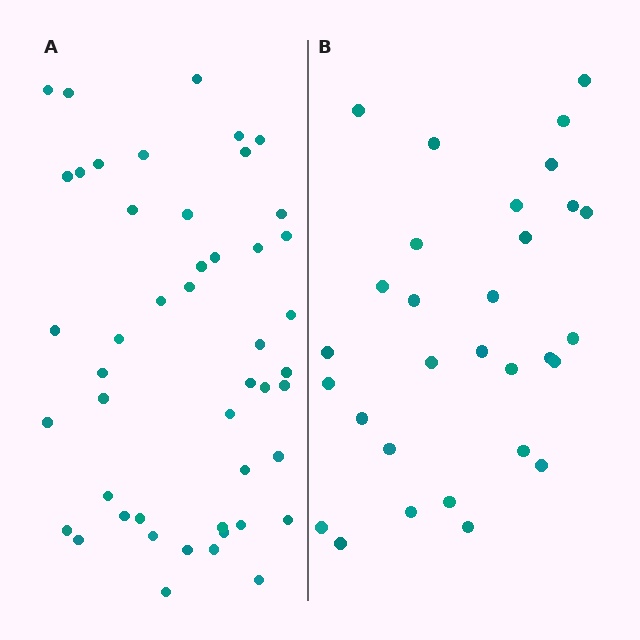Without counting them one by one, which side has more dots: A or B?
Region A (the left region) has more dots.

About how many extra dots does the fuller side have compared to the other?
Region A has approximately 15 more dots than region B.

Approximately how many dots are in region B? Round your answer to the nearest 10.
About 30 dots.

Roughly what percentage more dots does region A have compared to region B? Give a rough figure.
About 55% more.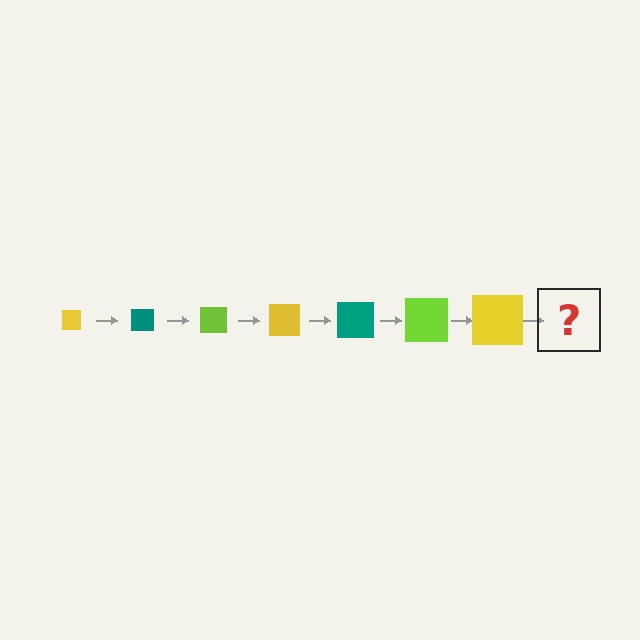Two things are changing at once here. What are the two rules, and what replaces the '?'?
The two rules are that the square grows larger each step and the color cycles through yellow, teal, and lime. The '?' should be a teal square, larger than the previous one.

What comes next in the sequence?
The next element should be a teal square, larger than the previous one.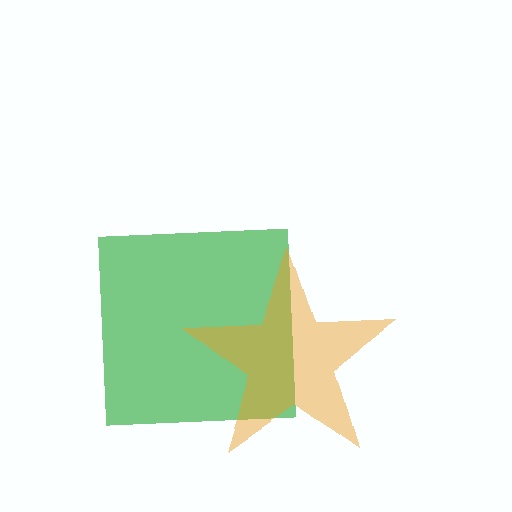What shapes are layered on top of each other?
The layered shapes are: a green square, an orange star.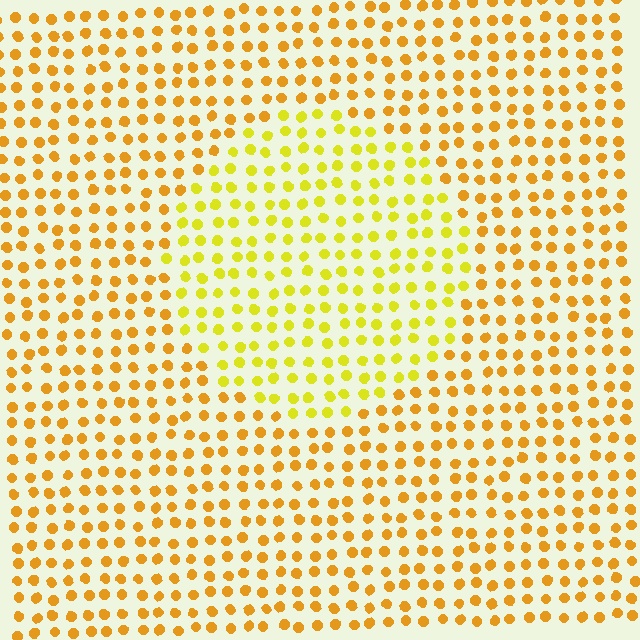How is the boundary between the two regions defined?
The boundary is defined purely by a slight shift in hue (about 26 degrees). Spacing, size, and orientation are identical on both sides.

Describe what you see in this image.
The image is filled with small orange elements in a uniform arrangement. A circle-shaped region is visible where the elements are tinted to a slightly different hue, forming a subtle color boundary.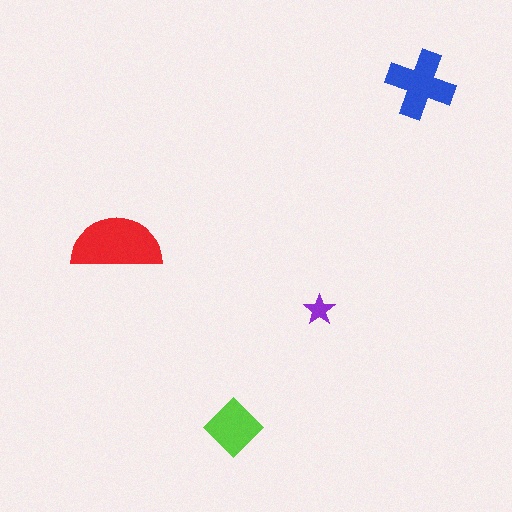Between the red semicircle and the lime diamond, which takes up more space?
The red semicircle.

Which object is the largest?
The red semicircle.